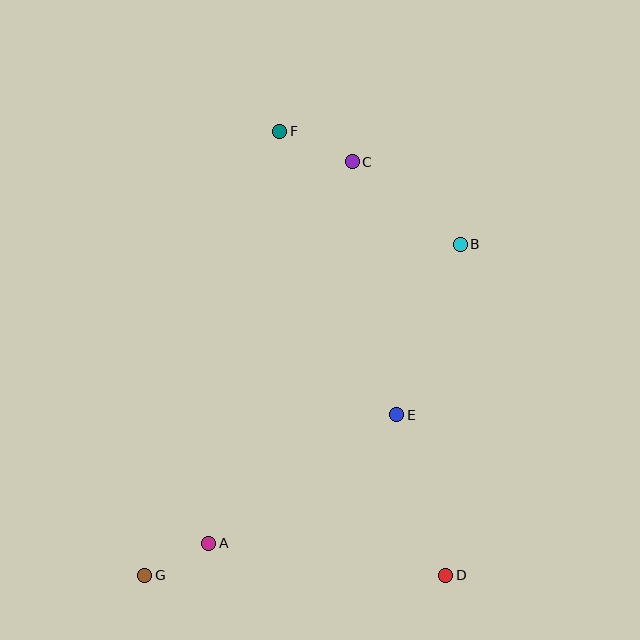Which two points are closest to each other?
Points A and G are closest to each other.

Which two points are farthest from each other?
Points D and F are farthest from each other.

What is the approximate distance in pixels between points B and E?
The distance between B and E is approximately 182 pixels.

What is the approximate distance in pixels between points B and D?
The distance between B and D is approximately 332 pixels.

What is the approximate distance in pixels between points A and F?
The distance between A and F is approximately 418 pixels.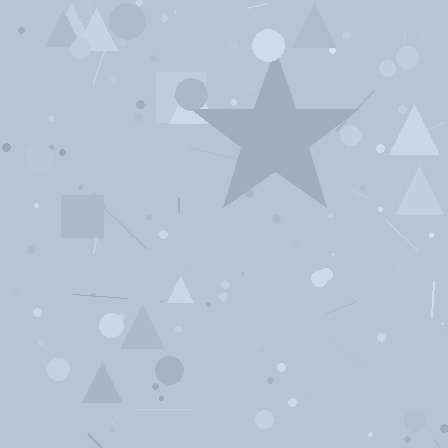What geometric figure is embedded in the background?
A star is embedded in the background.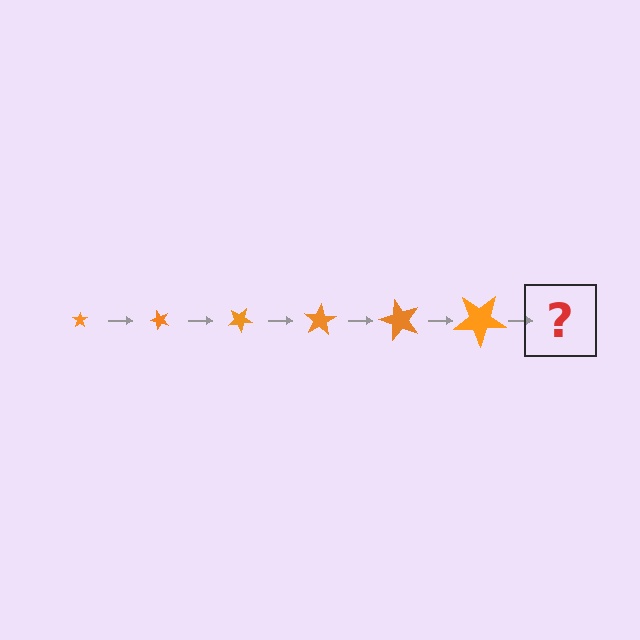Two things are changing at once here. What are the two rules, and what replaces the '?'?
The two rules are that the star grows larger each step and it rotates 50 degrees each step. The '?' should be a star, larger than the previous one and rotated 300 degrees from the start.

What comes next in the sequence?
The next element should be a star, larger than the previous one and rotated 300 degrees from the start.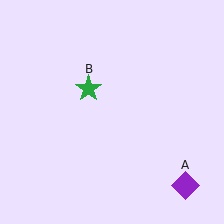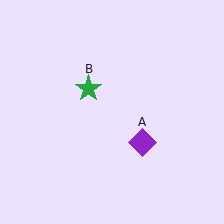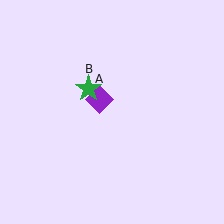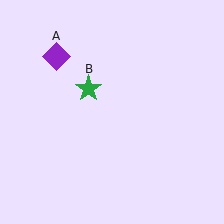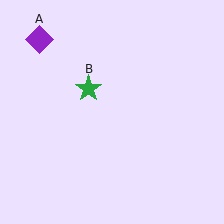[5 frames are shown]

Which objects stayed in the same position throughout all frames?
Green star (object B) remained stationary.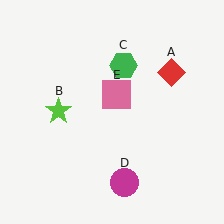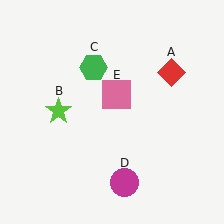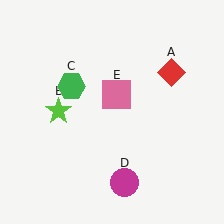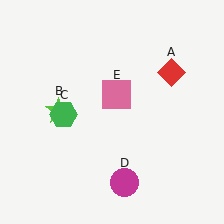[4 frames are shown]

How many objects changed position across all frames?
1 object changed position: green hexagon (object C).